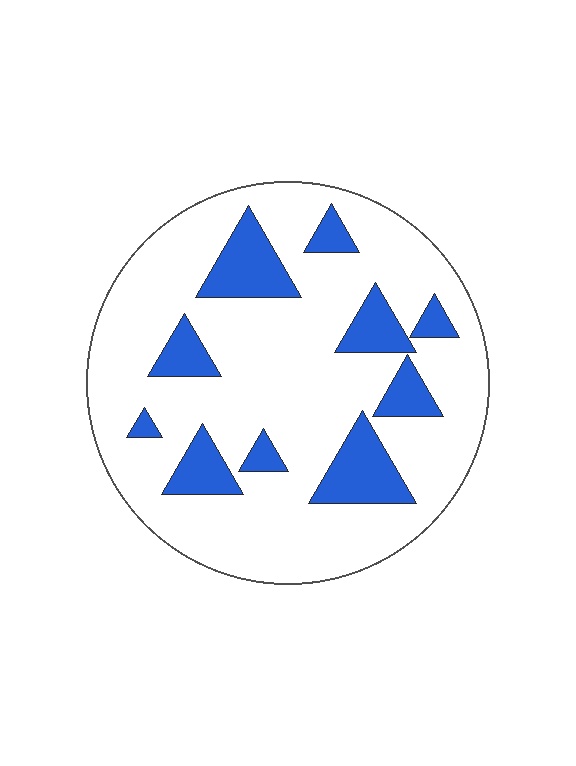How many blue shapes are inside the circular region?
10.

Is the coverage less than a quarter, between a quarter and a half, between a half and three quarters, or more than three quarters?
Less than a quarter.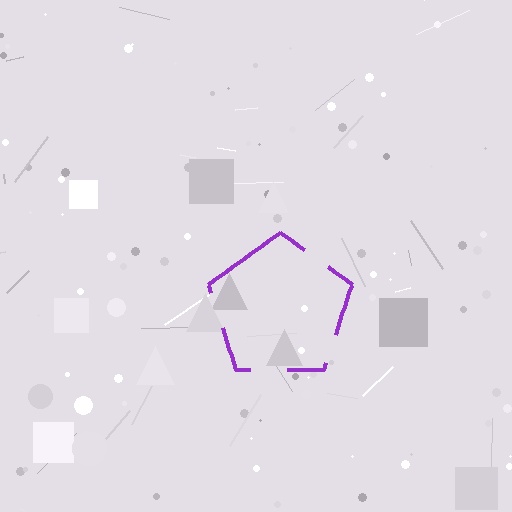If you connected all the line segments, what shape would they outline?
They would outline a pentagon.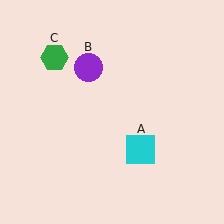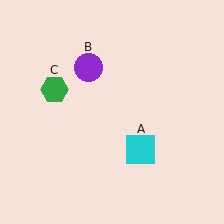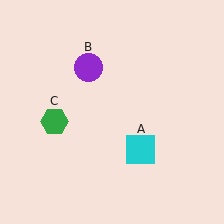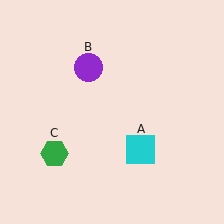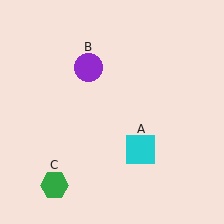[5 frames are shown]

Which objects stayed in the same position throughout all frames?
Cyan square (object A) and purple circle (object B) remained stationary.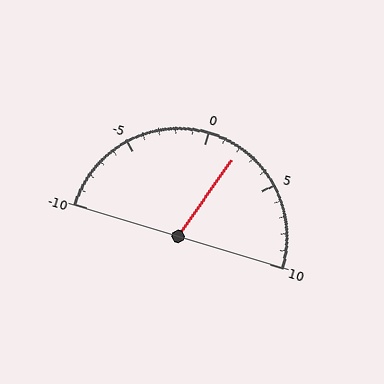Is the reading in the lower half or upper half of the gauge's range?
The reading is in the upper half of the range (-10 to 10).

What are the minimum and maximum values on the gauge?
The gauge ranges from -10 to 10.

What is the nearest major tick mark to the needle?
The nearest major tick mark is 0.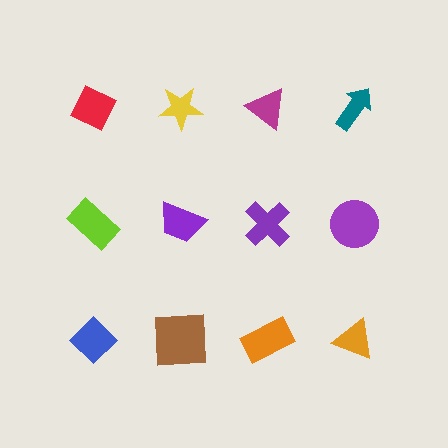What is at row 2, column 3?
A purple cross.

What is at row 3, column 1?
A blue diamond.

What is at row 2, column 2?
A purple trapezoid.